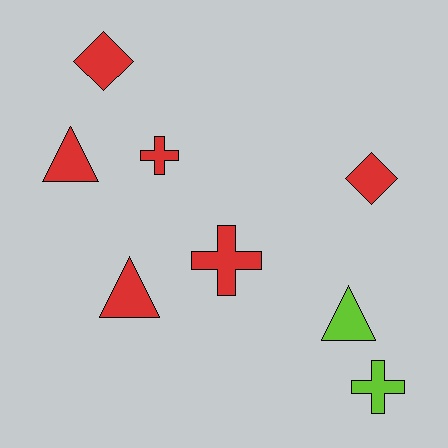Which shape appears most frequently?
Cross, with 3 objects.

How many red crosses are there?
There are 2 red crosses.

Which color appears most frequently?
Red, with 6 objects.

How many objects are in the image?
There are 8 objects.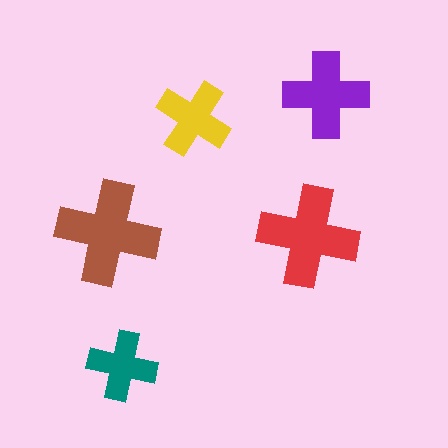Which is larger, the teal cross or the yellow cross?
The yellow one.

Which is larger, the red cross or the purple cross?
The red one.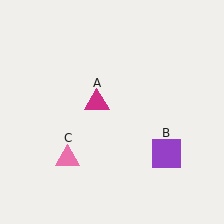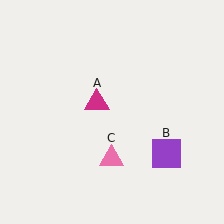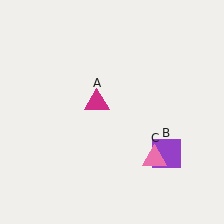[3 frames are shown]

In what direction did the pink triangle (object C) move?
The pink triangle (object C) moved right.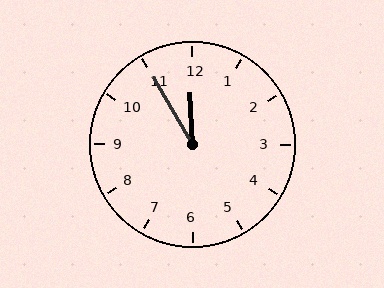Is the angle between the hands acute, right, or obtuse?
It is acute.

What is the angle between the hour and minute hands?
Approximately 28 degrees.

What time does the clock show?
11:55.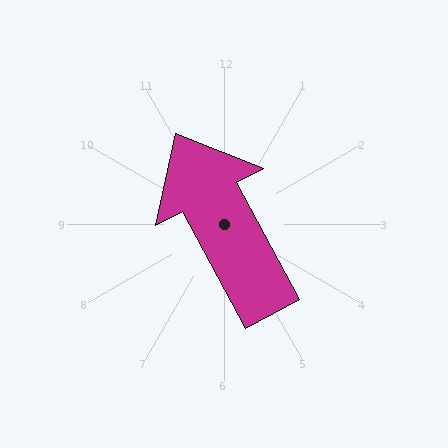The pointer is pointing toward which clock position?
Roughly 11 o'clock.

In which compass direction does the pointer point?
Northwest.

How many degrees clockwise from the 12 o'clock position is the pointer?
Approximately 332 degrees.